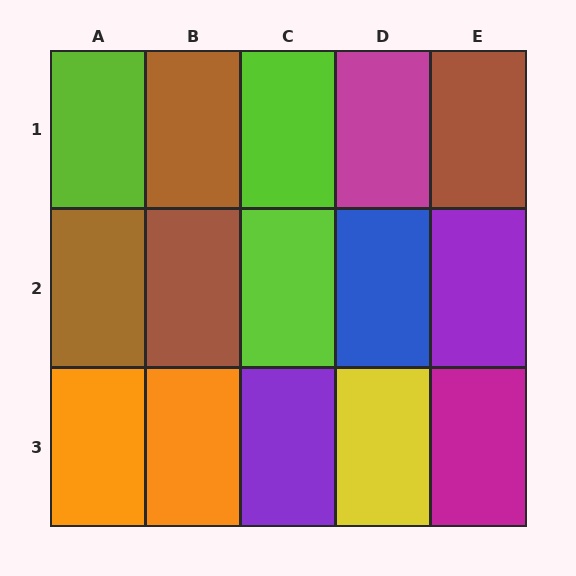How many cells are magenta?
2 cells are magenta.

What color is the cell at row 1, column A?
Lime.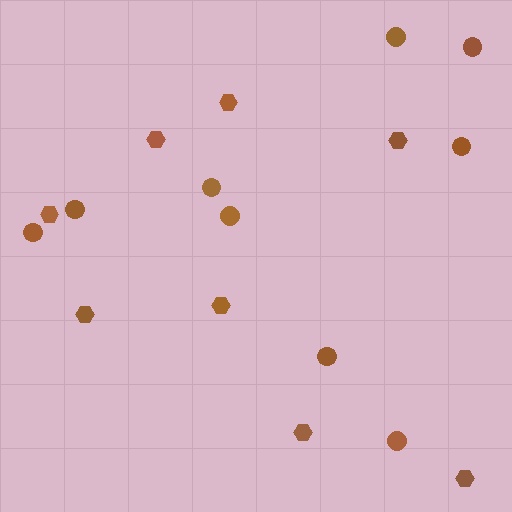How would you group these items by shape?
There are 2 groups: one group of hexagons (8) and one group of circles (9).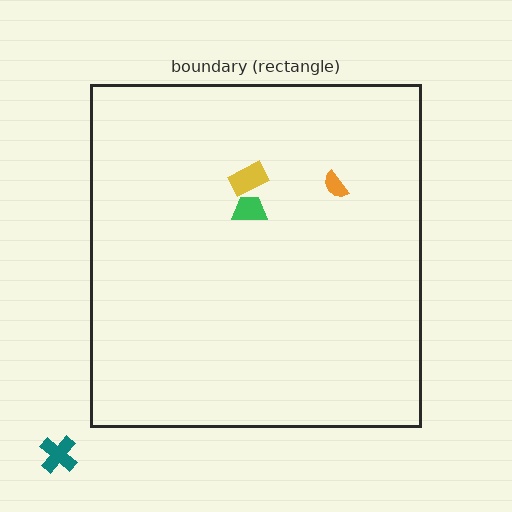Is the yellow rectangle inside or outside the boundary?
Inside.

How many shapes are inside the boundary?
3 inside, 1 outside.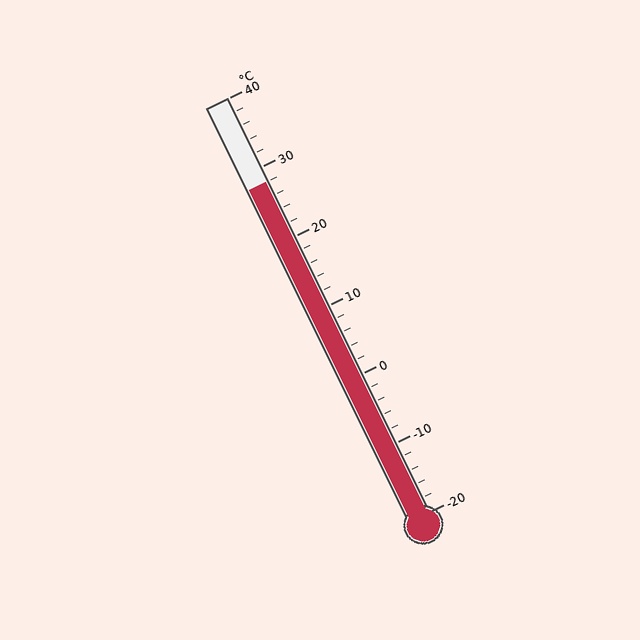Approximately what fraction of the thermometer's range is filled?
The thermometer is filled to approximately 80% of its range.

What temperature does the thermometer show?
The thermometer shows approximately 28°C.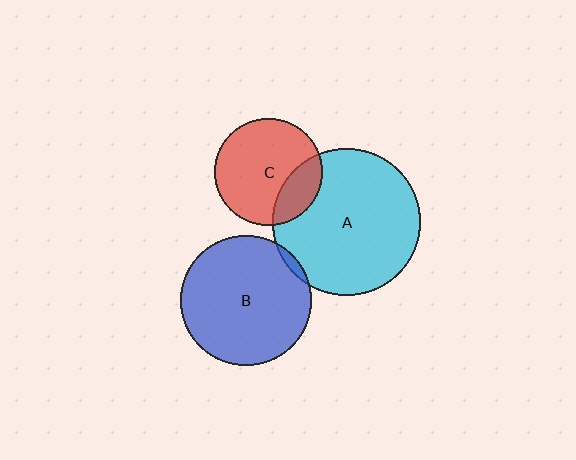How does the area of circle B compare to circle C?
Approximately 1.5 times.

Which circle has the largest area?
Circle A (cyan).